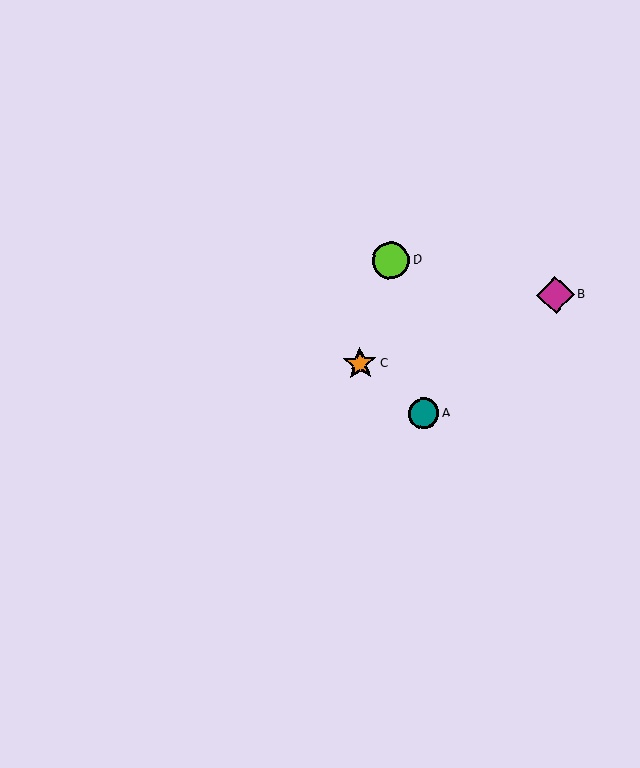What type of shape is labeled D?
Shape D is a lime circle.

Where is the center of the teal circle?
The center of the teal circle is at (424, 414).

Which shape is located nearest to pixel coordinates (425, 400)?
The teal circle (labeled A) at (424, 414) is nearest to that location.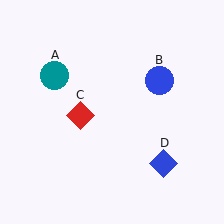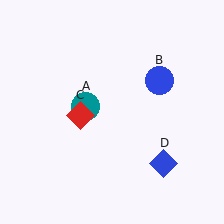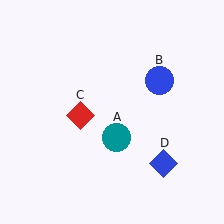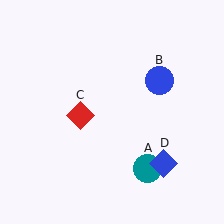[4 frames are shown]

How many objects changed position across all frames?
1 object changed position: teal circle (object A).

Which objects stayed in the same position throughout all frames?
Blue circle (object B) and red diamond (object C) and blue diamond (object D) remained stationary.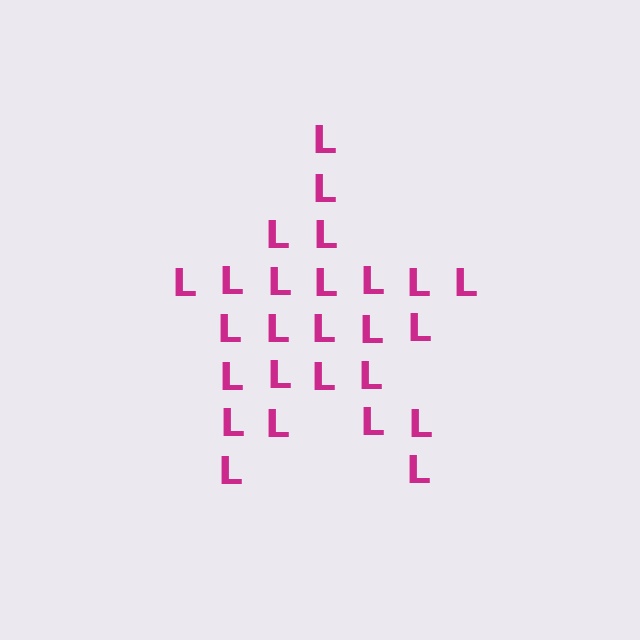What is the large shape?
The large shape is a star.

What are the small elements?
The small elements are letter L's.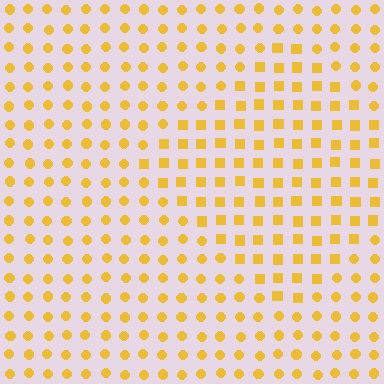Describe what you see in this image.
The image is filled with small yellow elements arranged in a uniform grid. A diamond-shaped region contains squares, while the surrounding area contains circles. The boundary is defined purely by the change in element shape.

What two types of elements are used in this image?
The image uses squares inside the diamond region and circles outside it.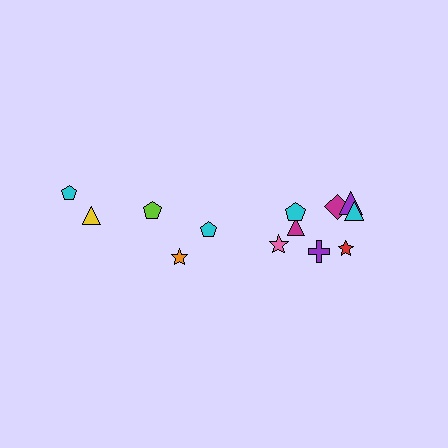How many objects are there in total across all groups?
There are 13 objects.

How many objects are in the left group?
There are 5 objects.